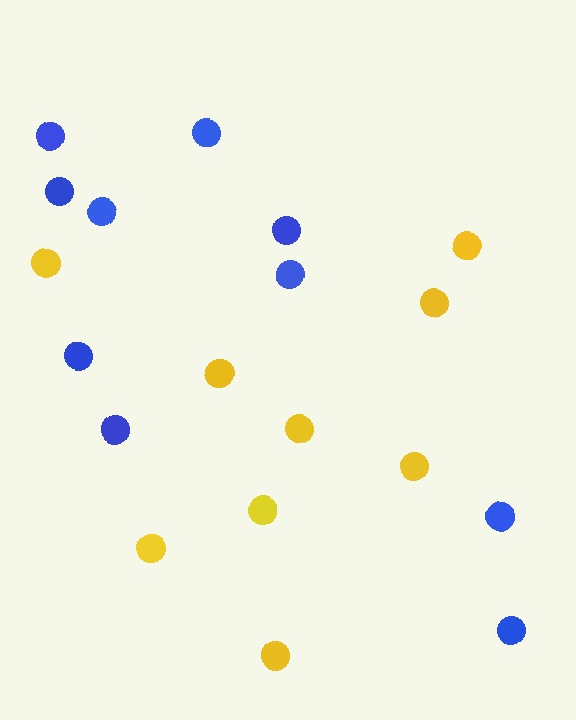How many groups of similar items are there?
There are 2 groups: one group of blue circles (10) and one group of yellow circles (9).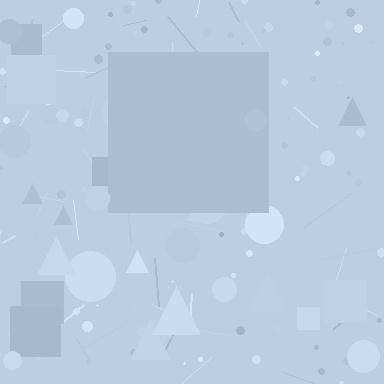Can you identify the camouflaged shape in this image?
The camouflaged shape is a square.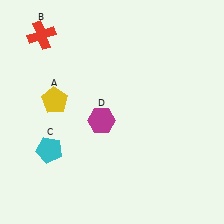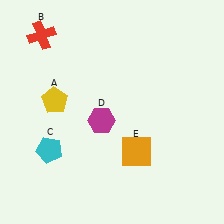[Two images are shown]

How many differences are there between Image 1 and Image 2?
There is 1 difference between the two images.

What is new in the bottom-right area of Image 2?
An orange square (E) was added in the bottom-right area of Image 2.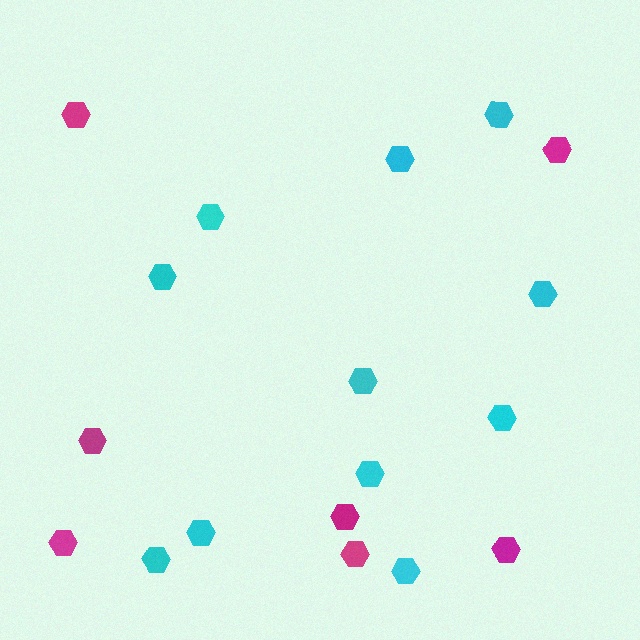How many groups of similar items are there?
There are 2 groups: one group of cyan hexagons (11) and one group of magenta hexagons (7).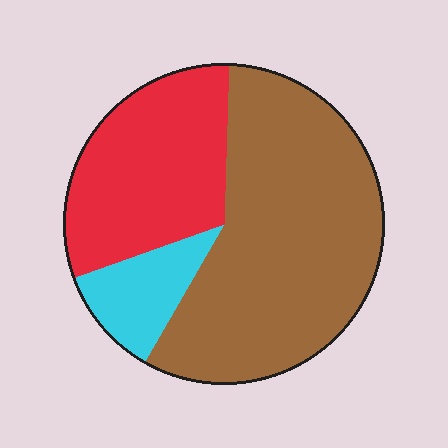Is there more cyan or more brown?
Brown.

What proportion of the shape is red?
Red covers 31% of the shape.